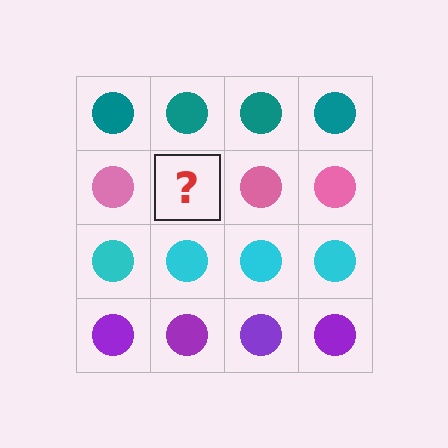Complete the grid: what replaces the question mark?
The question mark should be replaced with a pink circle.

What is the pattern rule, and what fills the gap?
The rule is that each row has a consistent color. The gap should be filled with a pink circle.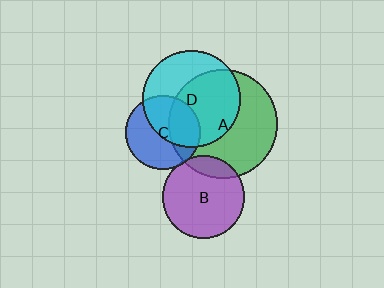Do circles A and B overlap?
Yes.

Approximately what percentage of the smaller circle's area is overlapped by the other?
Approximately 15%.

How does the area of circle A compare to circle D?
Approximately 1.2 times.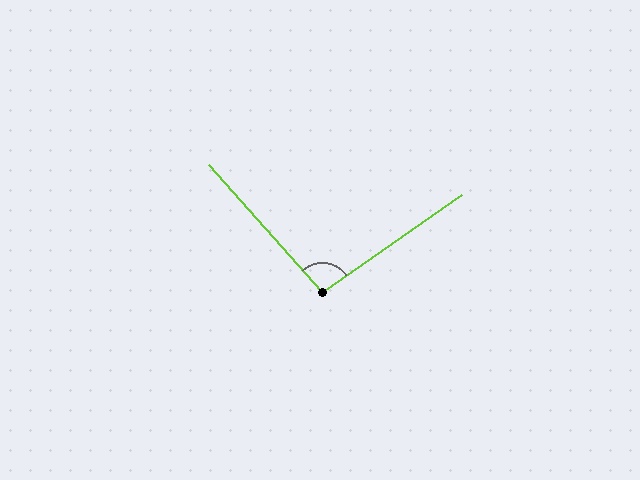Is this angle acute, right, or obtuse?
It is obtuse.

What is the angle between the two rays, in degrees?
Approximately 97 degrees.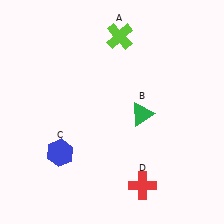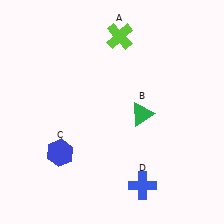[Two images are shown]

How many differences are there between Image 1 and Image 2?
There is 1 difference between the two images.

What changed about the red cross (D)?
In Image 1, D is red. In Image 2, it changed to blue.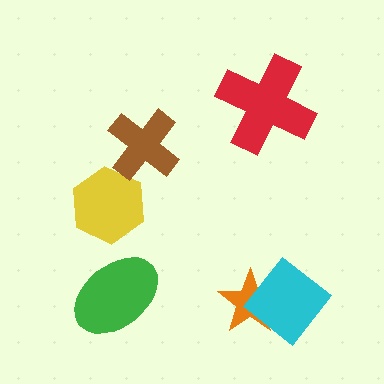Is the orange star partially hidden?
Yes, it is partially covered by another shape.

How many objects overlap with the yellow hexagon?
0 objects overlap with the yellow hexagon.